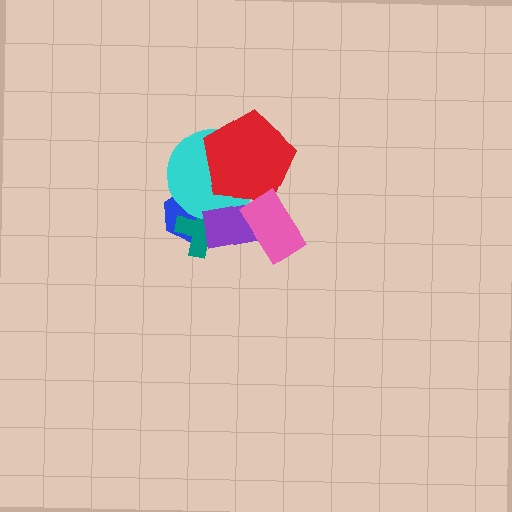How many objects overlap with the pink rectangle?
2 objects overlap with the pink rectangle.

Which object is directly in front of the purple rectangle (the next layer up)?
The red pentagon is directly in front of the purple rectangle.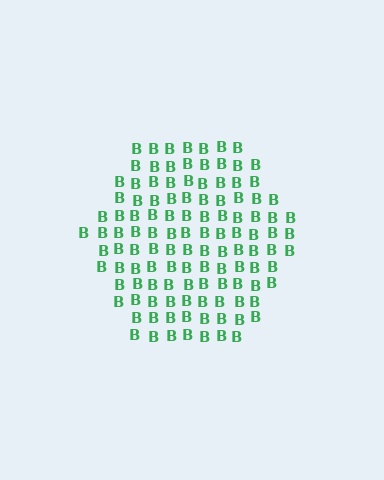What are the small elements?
The small elements are letter B's.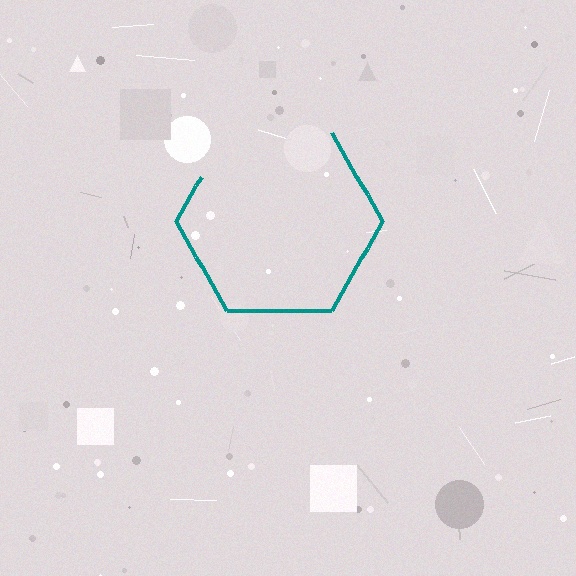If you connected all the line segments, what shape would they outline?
They would outline a hexagon.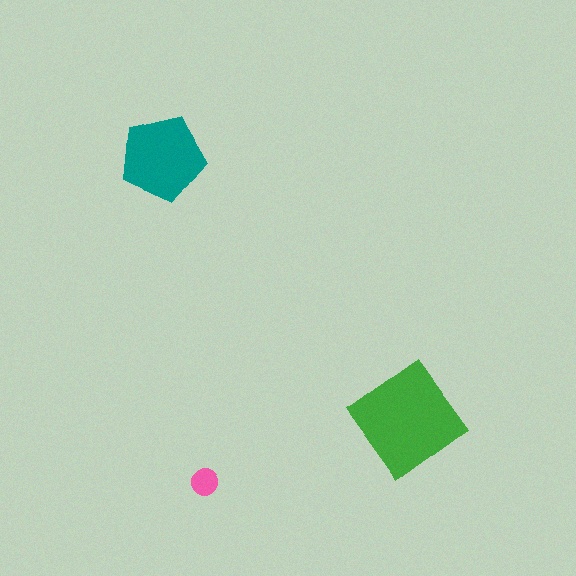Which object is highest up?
The teal pentagon is topmost.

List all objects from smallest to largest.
The pink circle, the teal pentagon, the green diamond.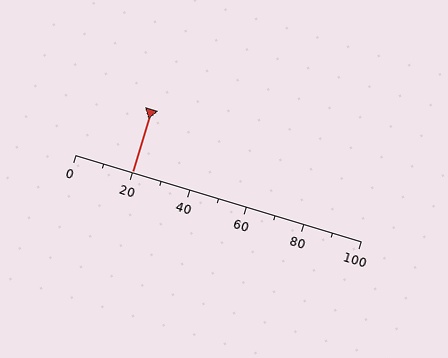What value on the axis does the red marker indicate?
The marker indicates approximately 20.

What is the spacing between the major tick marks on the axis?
The major ticks are spaced 20 apart.